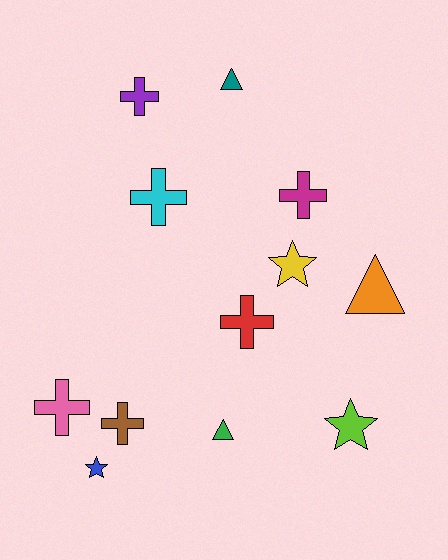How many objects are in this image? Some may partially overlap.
There are 12 objects.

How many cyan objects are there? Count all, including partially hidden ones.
There is 1 cyan object.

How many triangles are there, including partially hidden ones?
There are 3 triangles.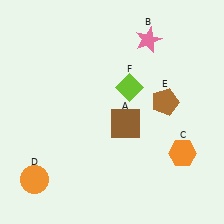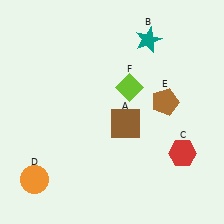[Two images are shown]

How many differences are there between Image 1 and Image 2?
There are 2 differences between the two images.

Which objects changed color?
B changed from pink to teal. C changed from orange to red.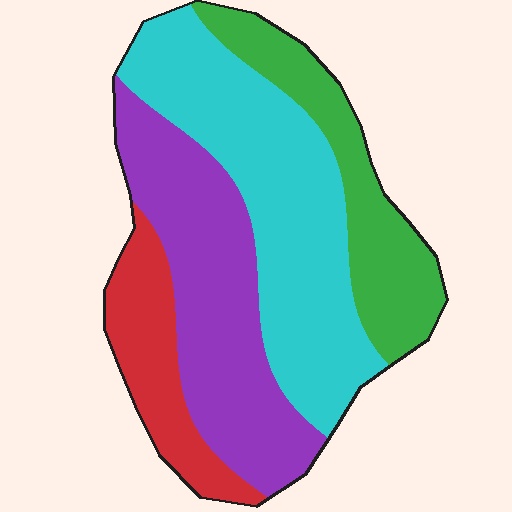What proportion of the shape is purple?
Purple takes up about one third (1/3) of the shape.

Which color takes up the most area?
Cyan, at roughly 35%.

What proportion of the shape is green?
Green takes up less than a quarter of the shape.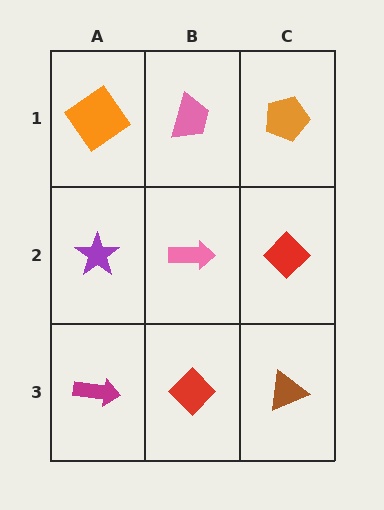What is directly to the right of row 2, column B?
A red diamond.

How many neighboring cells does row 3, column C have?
2.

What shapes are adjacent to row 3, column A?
A purple star (row 2, column A), a red diamond (row 3, column B).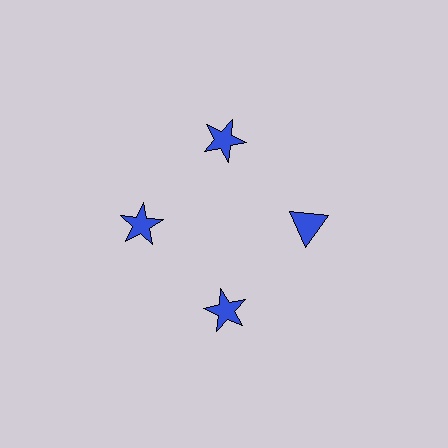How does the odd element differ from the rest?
It has a different shape: triangle instead of star.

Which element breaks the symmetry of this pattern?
The blue triangle at roughly the 3 o'clock position breaks the symmetry. All other shapes are blue stars.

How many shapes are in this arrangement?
There are 4 shapes arranged in a ring pattern.